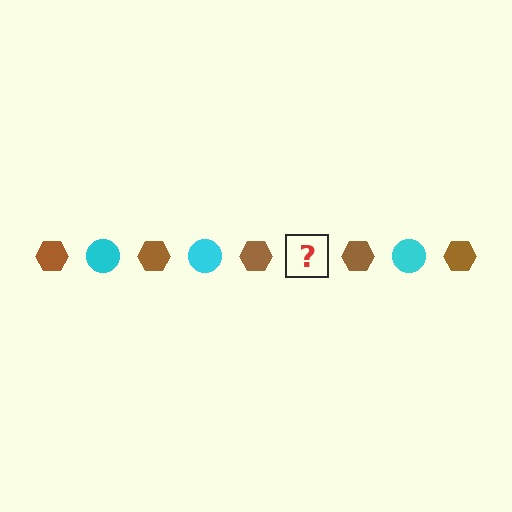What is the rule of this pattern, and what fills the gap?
The rule is that the pattern alternates between brown hexagon and cyan circle. The gap should be filled with a cyan circle.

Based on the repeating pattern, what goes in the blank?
The blank should be a cyan circle.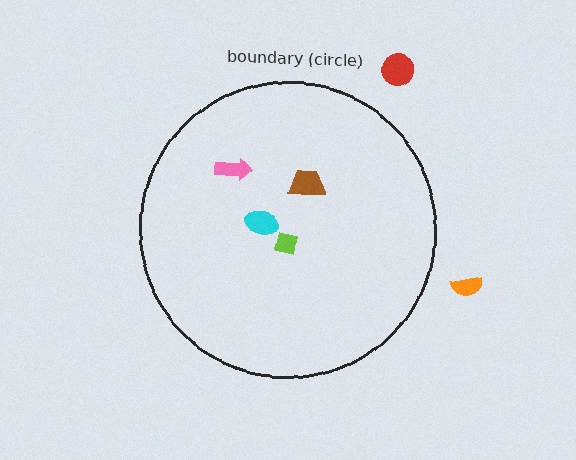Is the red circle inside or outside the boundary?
Outside.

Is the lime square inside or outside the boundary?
Inside.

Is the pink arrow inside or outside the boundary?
Inside.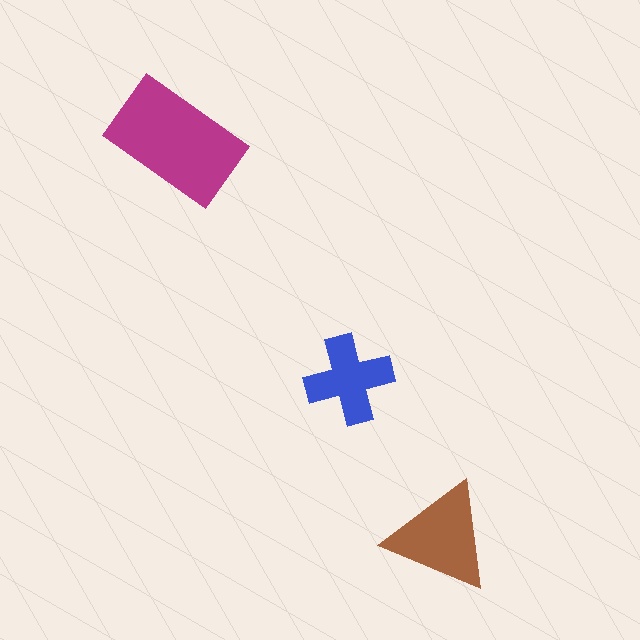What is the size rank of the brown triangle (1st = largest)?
2nd.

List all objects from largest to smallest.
The magenta rectangle, the brown triangle, the blue cross.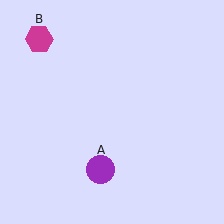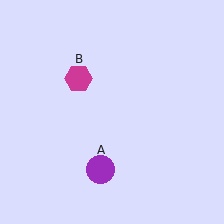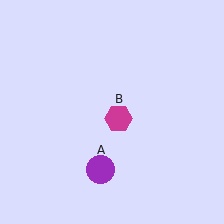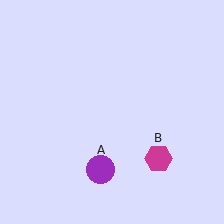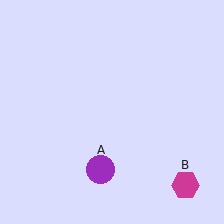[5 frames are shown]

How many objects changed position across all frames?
1 object changed position: magenta hexagon (object B).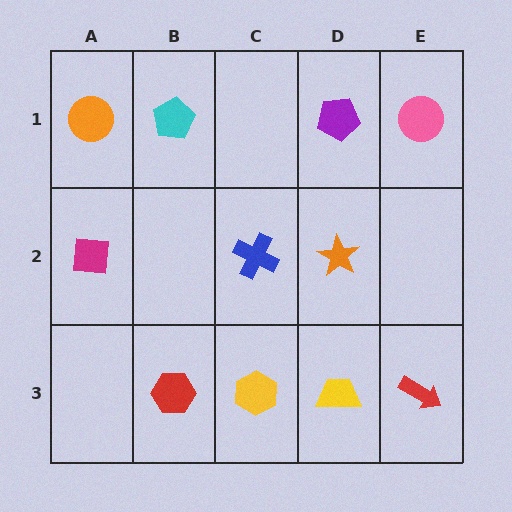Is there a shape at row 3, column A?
No, that cell is empty.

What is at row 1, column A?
An orange circle.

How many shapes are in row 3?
4 shapes.